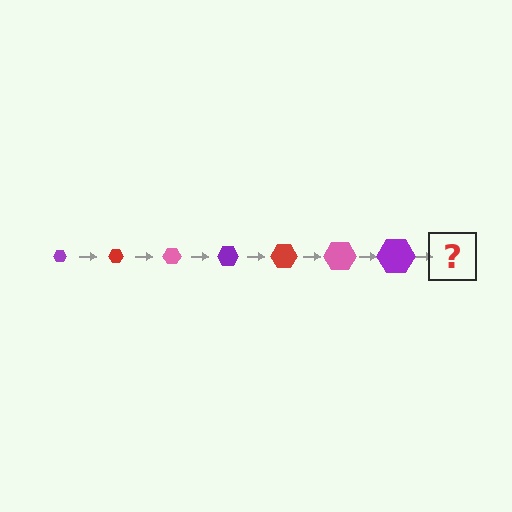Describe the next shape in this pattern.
It should be a red hexagon, larger than the previous one.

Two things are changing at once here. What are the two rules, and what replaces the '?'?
The two rules are that the hexagon grows larger each step and the color cycles through purple, red, and pink. The '?' should be a red hexagon, larger than the previous one.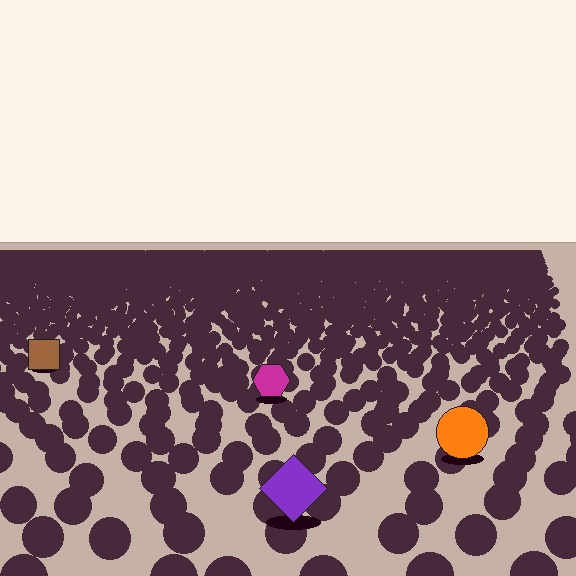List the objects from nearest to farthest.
From nearest to farthest: the purple diamond, the orange circle, the magenta hexagon, the brown square.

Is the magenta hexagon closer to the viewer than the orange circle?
No. The orange circle is closer — you can tell from the texture gradient: the ground texture is coarser near it.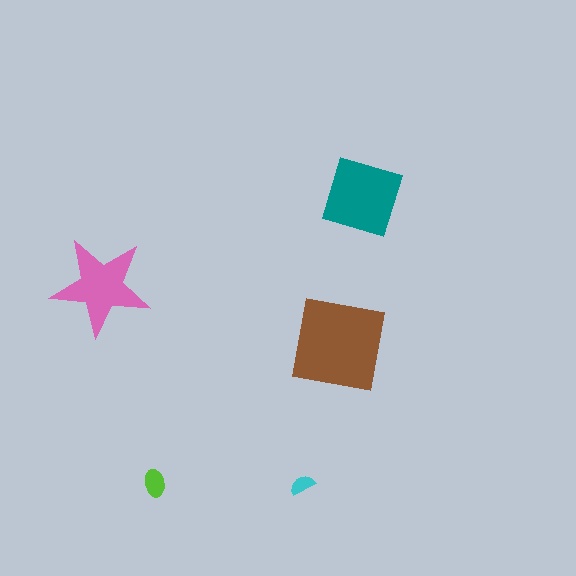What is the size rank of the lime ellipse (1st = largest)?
4th.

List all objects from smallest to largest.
The cyan semicircle, the lime ellipse, the pink star, the teal square, the brown square.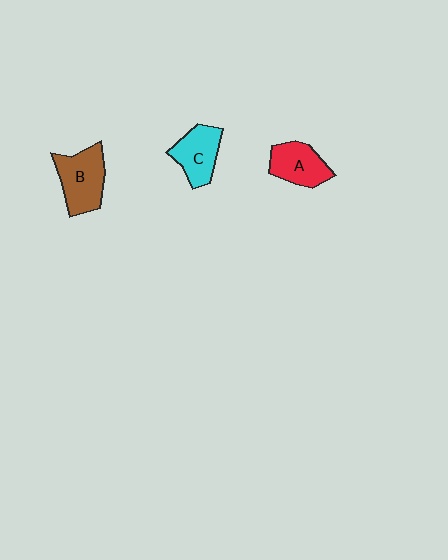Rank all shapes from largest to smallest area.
From largest to smallest: B (brown), C (cyan), A (red).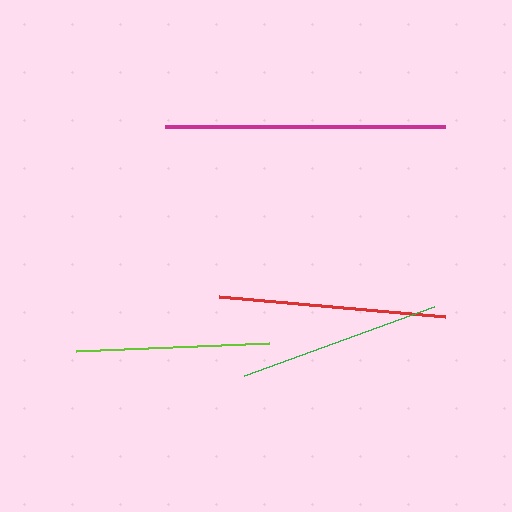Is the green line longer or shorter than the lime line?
The green line is longer than the lime line.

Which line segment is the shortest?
The lime line is the shortest at approximately 194 pixels.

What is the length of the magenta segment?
The magenta segment is approximately 280 pixels long.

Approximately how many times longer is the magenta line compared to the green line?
The magenta line is approximately 1.4 times the length of the green line.